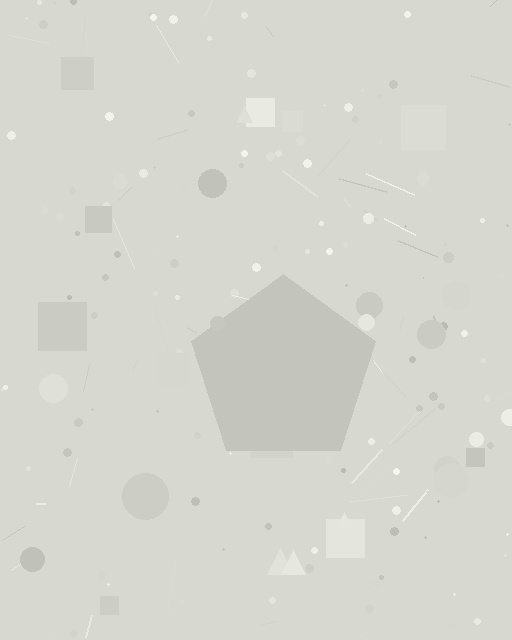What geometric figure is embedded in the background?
A pentagon is embedded in the background.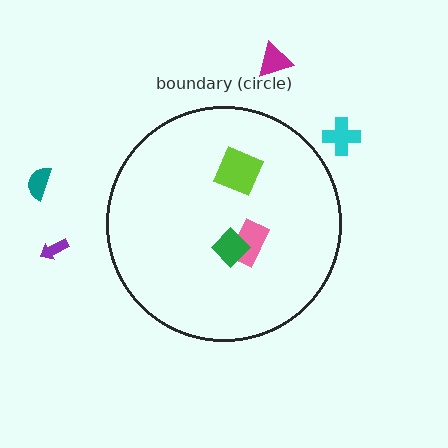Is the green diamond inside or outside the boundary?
Inside.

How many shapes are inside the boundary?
3 inside, 4 outside.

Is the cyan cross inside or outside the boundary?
Outside.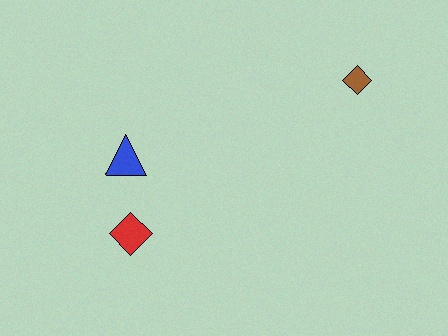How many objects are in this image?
There are 3 objects.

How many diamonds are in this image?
There are 2 diamonds.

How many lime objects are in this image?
There are no lime objects.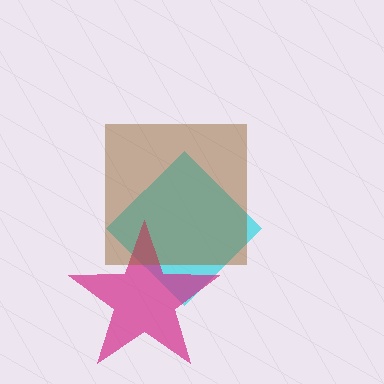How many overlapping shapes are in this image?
There are 3 overlapping shapes in the image.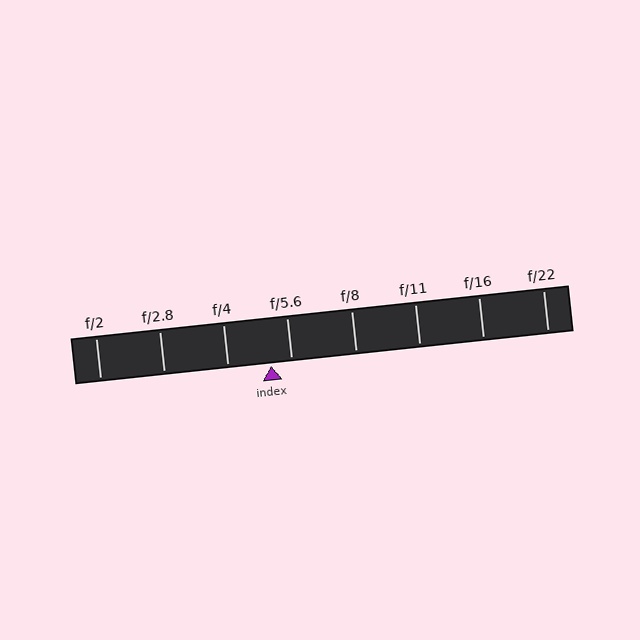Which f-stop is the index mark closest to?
The index mark is closest to f/5.6.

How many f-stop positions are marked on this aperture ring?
There are 8 f-stop positions marked.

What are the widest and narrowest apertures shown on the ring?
The widest aperture shown is f/2 and the narrowest is f/22.